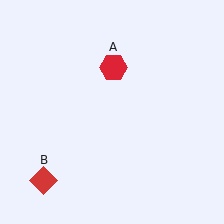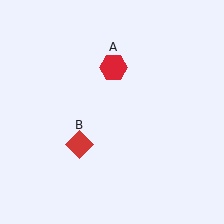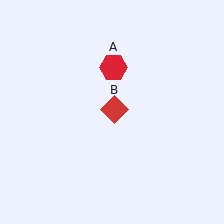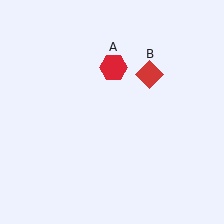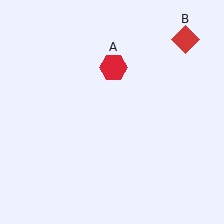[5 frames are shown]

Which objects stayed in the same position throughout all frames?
Red hexagon (object A) remained stationary.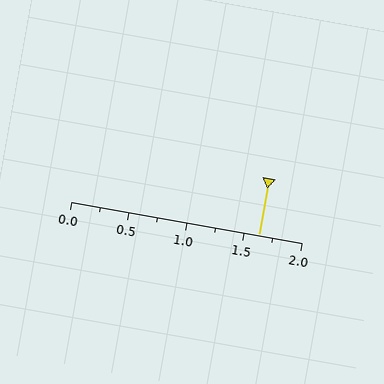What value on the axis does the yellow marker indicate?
The marker indicates approximately 1.62.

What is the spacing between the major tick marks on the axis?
The major ticks are spaced 0.5 apart.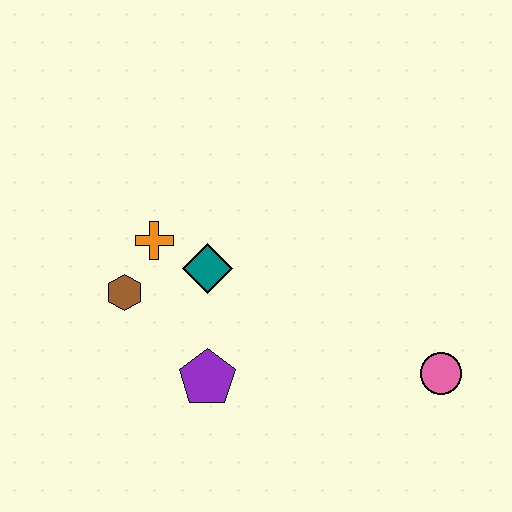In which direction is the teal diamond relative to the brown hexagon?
The teal diamond is to the right of the brown hexagon.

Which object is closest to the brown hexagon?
The orange cross is closest to the brown hexagon.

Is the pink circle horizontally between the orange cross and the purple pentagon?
No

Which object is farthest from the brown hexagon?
The pink circle is farthest from the brown hexagon.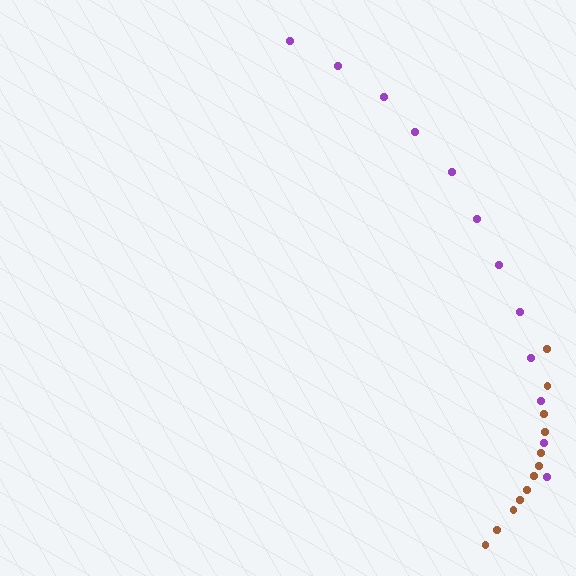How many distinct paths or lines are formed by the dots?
There are 2 distinct paths.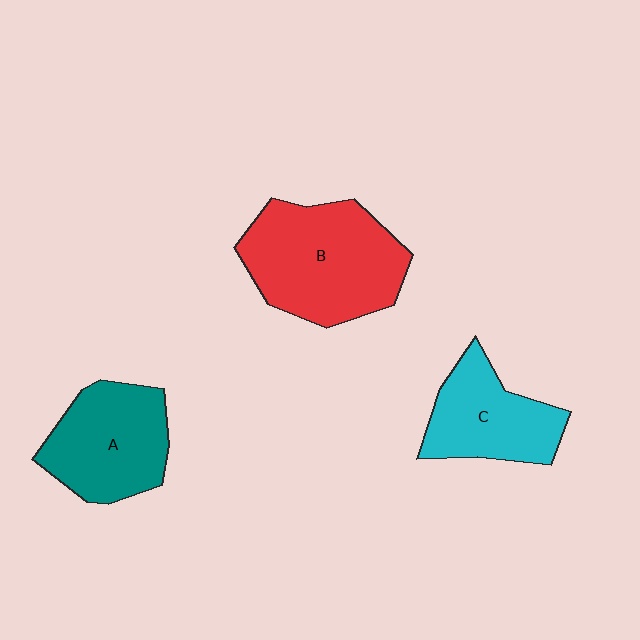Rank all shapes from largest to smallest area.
From largest to smallest: B (red), A (teal), C (cyan).